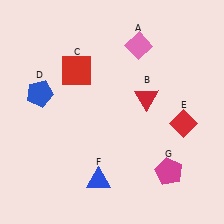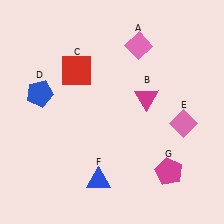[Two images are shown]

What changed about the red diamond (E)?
In Image 1, E is red. In Image 2, it changed to pink.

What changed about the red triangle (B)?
In Image 1, B is red. In Image 2, it changed to magenta.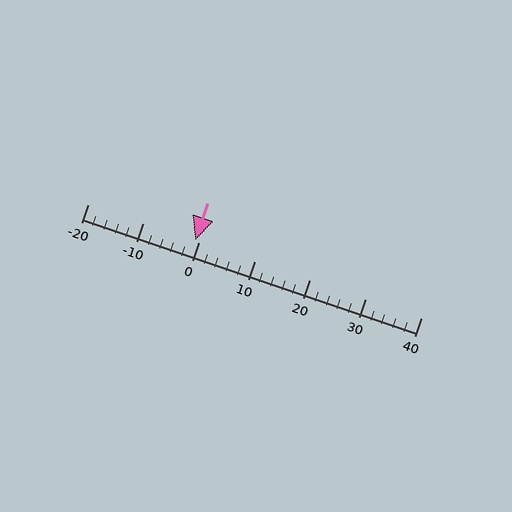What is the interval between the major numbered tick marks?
The major tick marks are spaced 10 units apart.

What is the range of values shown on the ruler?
The ruler shows values from -20 to 40.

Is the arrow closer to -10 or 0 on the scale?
The arrow is closer to 0.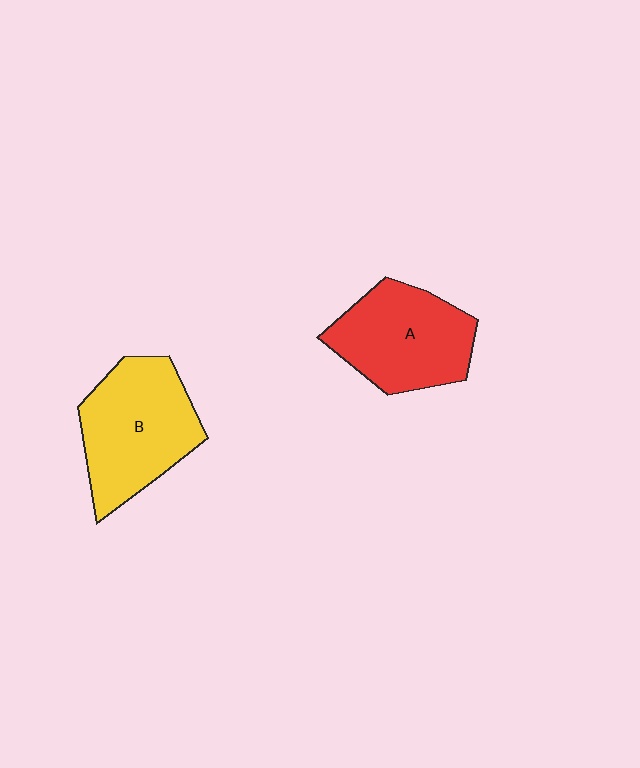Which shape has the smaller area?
Shape A (red).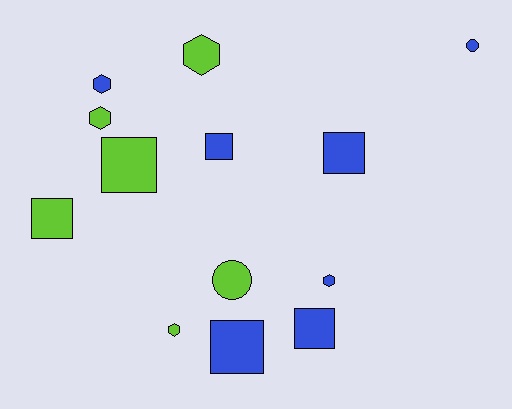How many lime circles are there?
There is 1 lime circle.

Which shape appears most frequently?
Square, with 6 objects.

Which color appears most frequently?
Blue, with 7 objects.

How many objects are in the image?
There are 13 objects.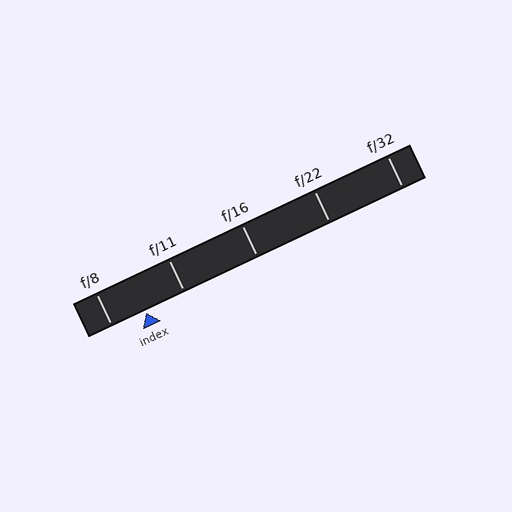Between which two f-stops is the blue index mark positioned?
The index mark is between f/8 and f/11.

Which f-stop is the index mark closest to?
The index mark is closest to f/8.